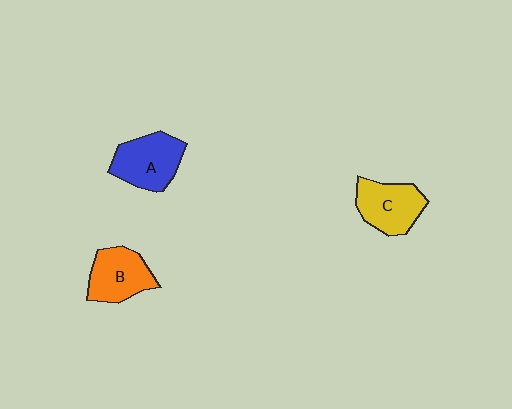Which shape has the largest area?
Shape A (blue).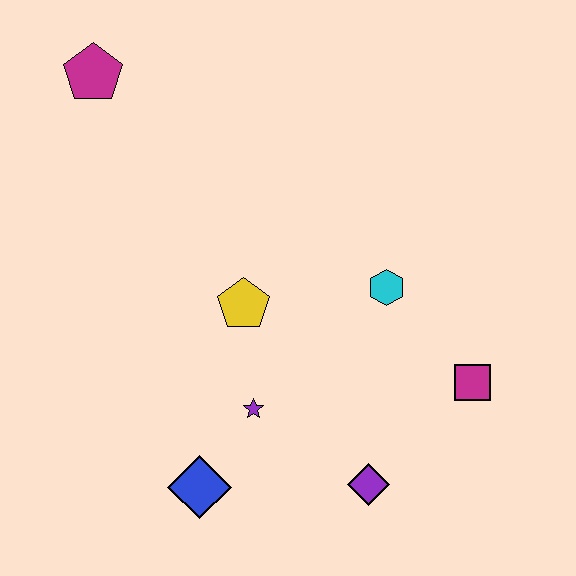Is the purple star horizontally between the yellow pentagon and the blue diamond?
No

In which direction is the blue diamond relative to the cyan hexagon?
The blue diamond is below the cyan hexagon.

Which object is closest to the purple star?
The blue diamond is closest to the purple star.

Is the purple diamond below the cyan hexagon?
Yes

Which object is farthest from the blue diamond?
The magenta pentagon is farthest from the blue diamond.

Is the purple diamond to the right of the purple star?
Yes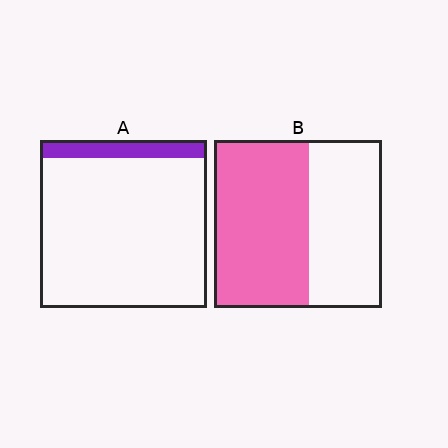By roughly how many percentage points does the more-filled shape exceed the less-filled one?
By roughly 45 percentage points (B over A).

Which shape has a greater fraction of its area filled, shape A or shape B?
Shape B.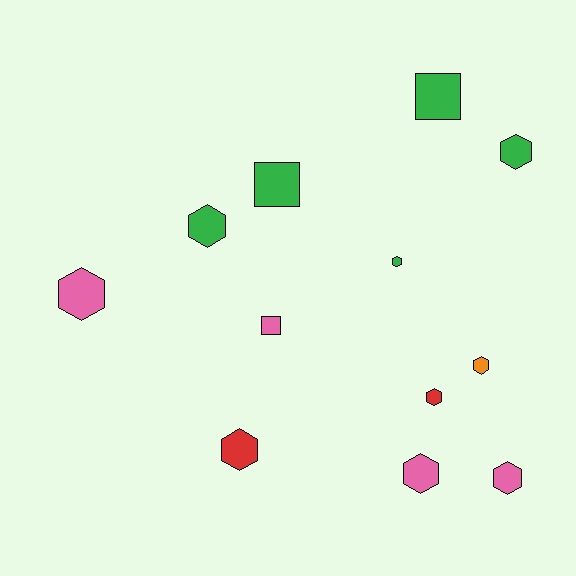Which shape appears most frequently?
Hexagon, with 9 objects.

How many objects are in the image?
There are 12 objects.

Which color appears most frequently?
Green, with 5 objects.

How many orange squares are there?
There are no orange squares.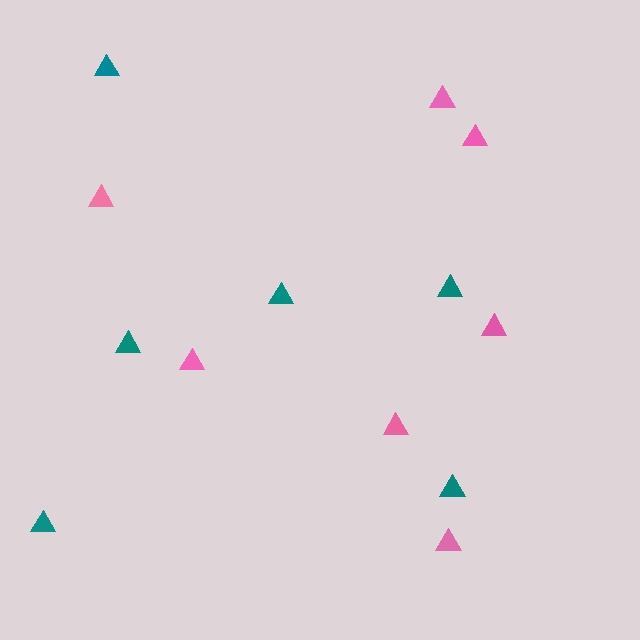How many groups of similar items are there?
There are 2 groups: one group of pink triangles (7) and one group of teal triangles (6).